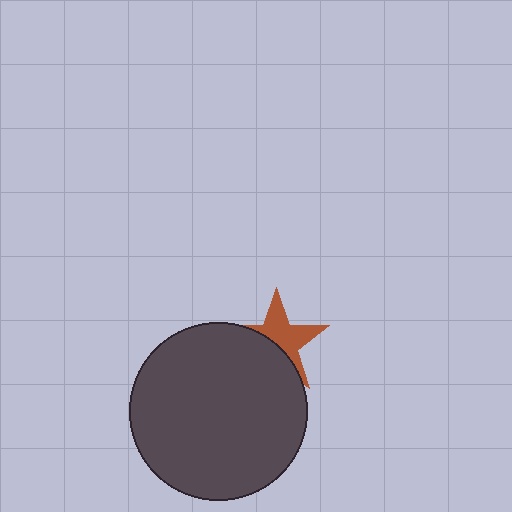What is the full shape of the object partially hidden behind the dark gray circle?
The partially hidden object is a brown star.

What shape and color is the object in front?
The object in front is a dark gray circle.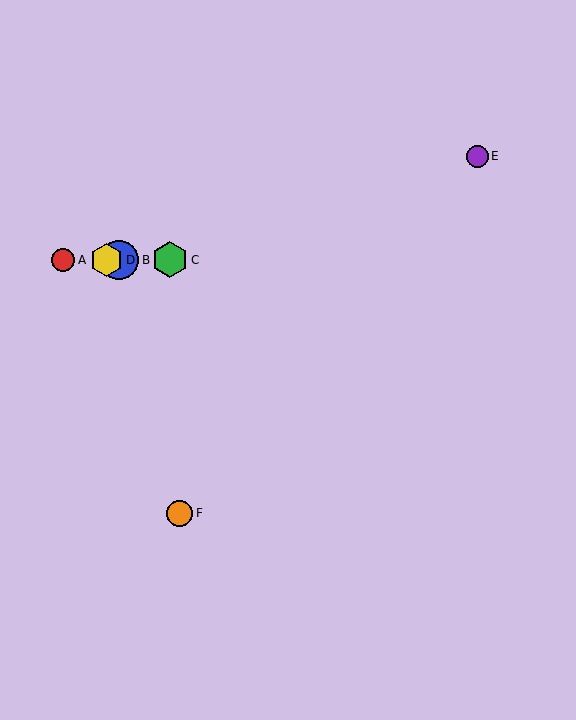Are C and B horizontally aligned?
Yes, both are at y≈260.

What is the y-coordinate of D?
Object D is at y≈260.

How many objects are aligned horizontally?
4 objects (A, B, C, D) are aligned horizontally.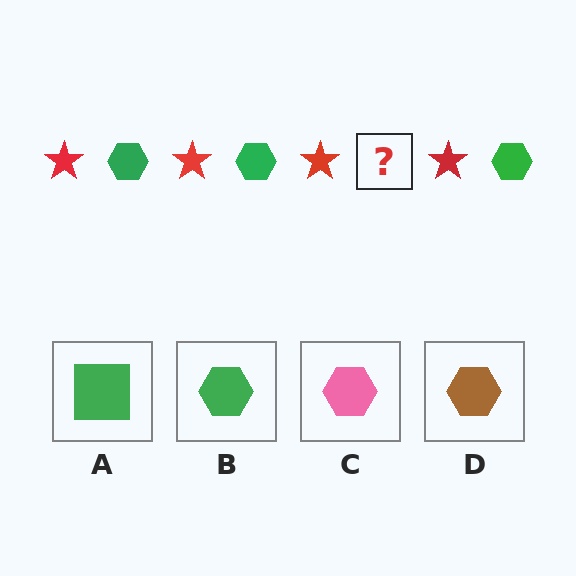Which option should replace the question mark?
Option B.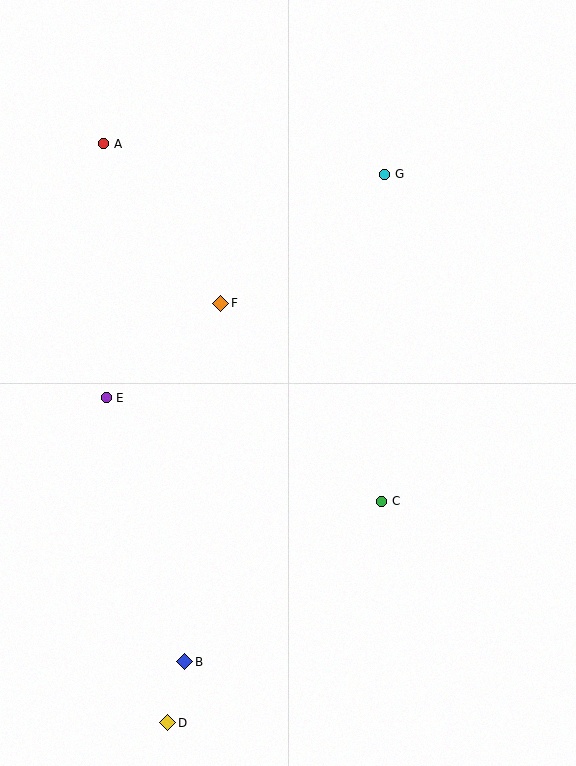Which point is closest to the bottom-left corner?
Point D is closest to the bottom-left corner.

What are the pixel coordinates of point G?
Point G is at (385, 174).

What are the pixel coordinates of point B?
Point B is at (185, 662).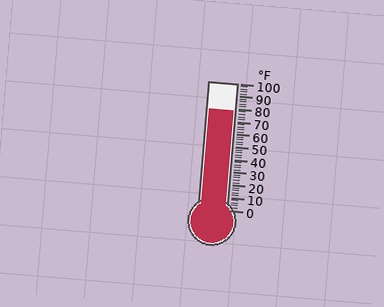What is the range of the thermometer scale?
The thermometer scale ranges from 0°F to 100°F.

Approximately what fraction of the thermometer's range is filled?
The thermometer is filled to approximately 80% of its range.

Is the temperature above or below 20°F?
The temperature is above 20°F.